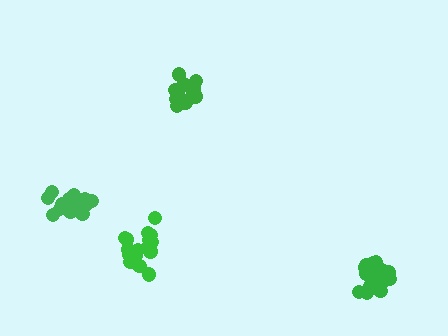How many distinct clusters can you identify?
There are 4 distinct clusters.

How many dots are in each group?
Group 1: 18 dots, Group 2: 18 dots, Group 3: 15 dots, Group 4: 16 dots (67 total).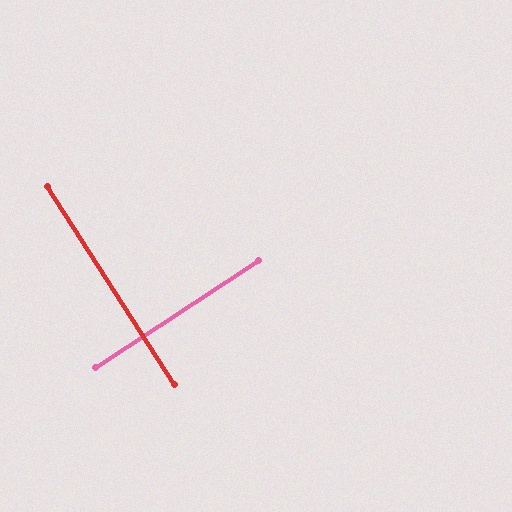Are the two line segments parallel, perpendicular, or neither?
Perpendicular — they meet at approximately 90°.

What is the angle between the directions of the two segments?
Approximately 90 degrees.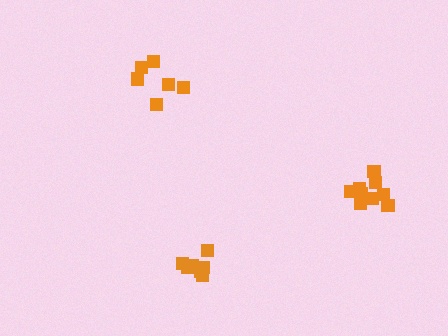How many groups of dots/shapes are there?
There are 3 groups.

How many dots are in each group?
Group 1: 6 dots, Group 2: 7 dots, Group 3: 9 dots (22 total).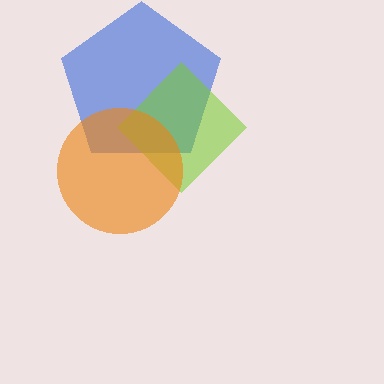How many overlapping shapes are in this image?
There are 3 overlapping shapes in the image.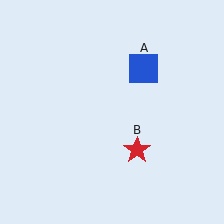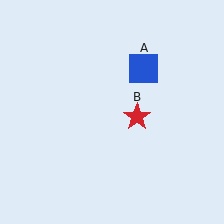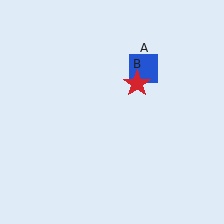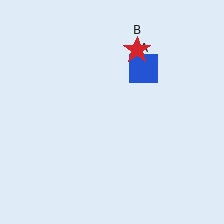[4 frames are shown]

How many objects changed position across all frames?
1 object changed position: red star (object B).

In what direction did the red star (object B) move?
The red star (object B) moved up.